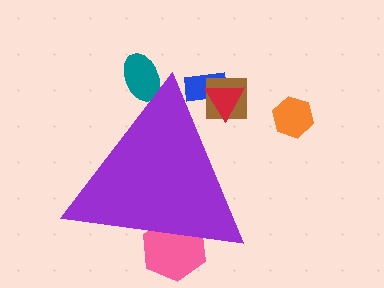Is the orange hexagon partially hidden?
No, the orange hexagon is fully visible.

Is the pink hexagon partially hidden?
Yes, the pink hexagon is partially hidden behind the purple triangle.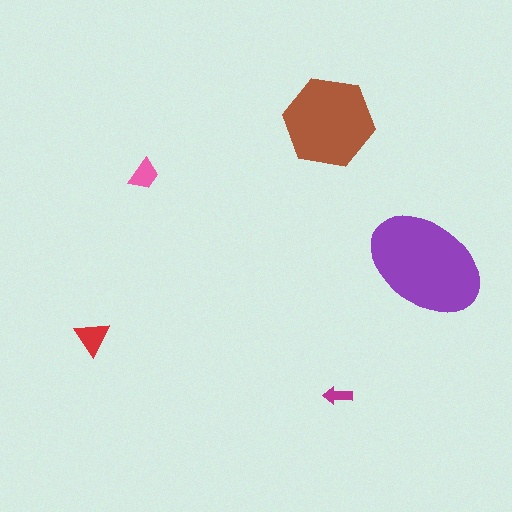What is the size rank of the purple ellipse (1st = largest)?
1st.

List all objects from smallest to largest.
The magenta arrow, the pink trapezoid, the red triangle, the brown hexagon, the purple ellipse.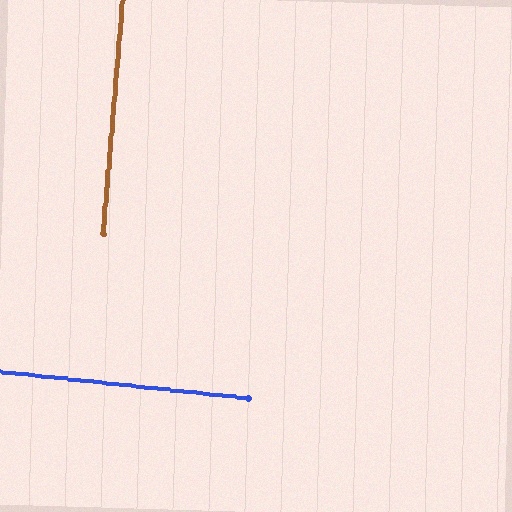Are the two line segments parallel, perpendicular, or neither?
Perpendicular — they meet at approximately 89°.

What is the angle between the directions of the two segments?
Approximately 89 degrees.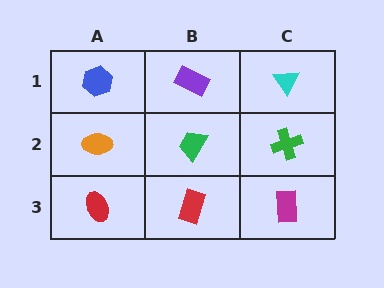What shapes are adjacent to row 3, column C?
A green cross (row 2, column C), a red rectangle (row 3, column B).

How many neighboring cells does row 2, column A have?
3.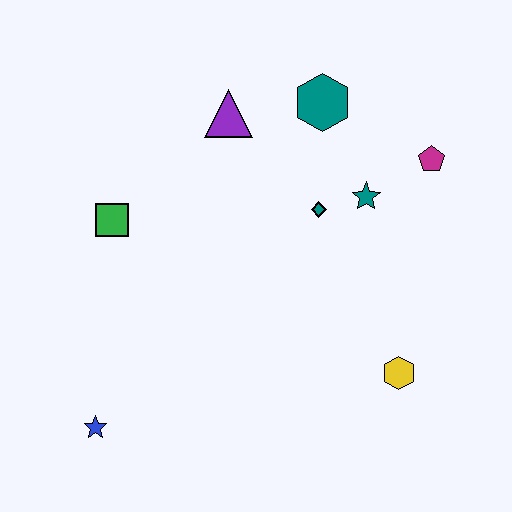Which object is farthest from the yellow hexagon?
The green square is farthest from the yellow hexagon.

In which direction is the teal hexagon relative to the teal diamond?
The teal hexagon is above the teal diamond.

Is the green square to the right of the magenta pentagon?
No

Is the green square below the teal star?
Yes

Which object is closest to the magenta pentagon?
The teal star is closest to the magenta pentagon.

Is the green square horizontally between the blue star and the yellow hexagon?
Yes